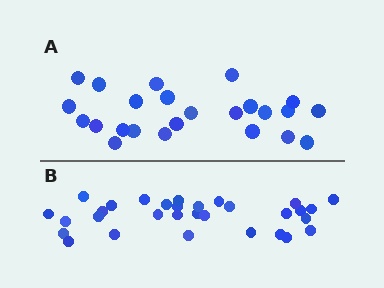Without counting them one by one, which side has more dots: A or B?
Region B (the bottom region) has more dots.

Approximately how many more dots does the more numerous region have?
Region B has roughly 8 or so more dots than region A.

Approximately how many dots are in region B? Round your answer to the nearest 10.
About 30 dots. (The exact count is 31, which rounds to 30.)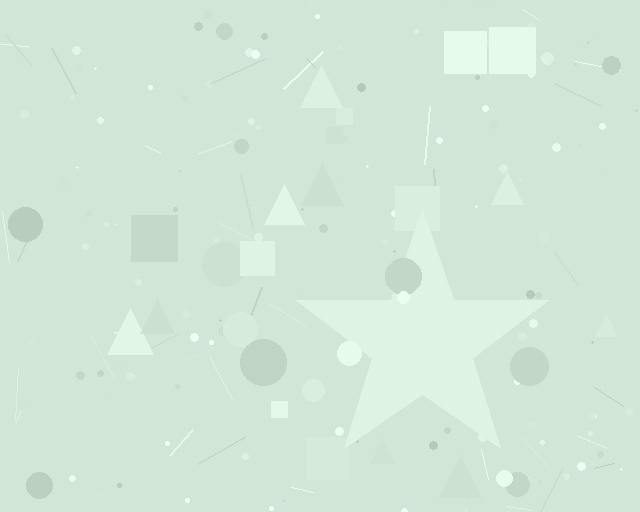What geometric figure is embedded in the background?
A star is embedded in the background.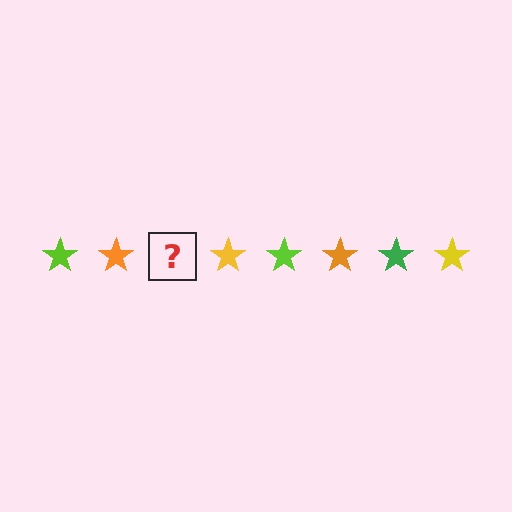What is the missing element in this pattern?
The missing element is a green star.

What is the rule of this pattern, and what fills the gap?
The rule is that the pattern cycles through lime, orange, green, yellow stars. The gap should be filled with a green star.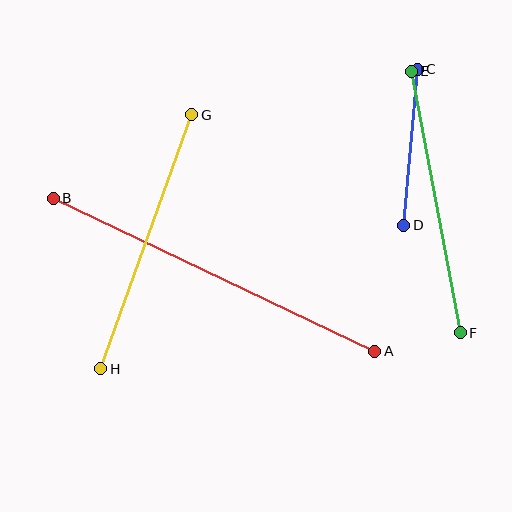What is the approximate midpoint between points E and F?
The midpoint is at approximately (436, 202) pixels.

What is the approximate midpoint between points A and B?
The midpoint is at approximately (214, 275) pixels.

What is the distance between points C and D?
The distance is approximately 157 pixels.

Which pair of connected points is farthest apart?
Points A and B are farthest apart.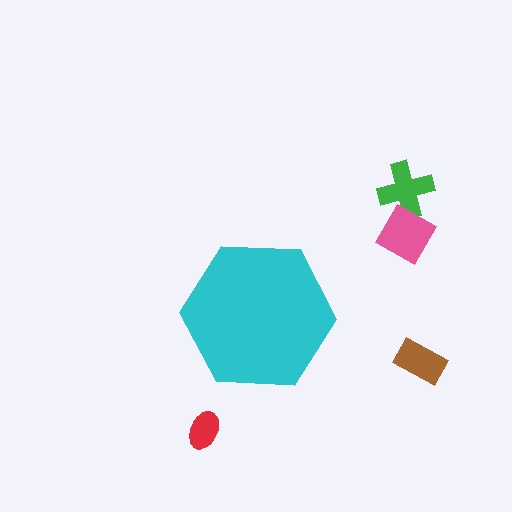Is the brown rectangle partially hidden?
No, the brown rectangle is fully visible.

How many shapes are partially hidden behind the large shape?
0 shapes are partially hidden.